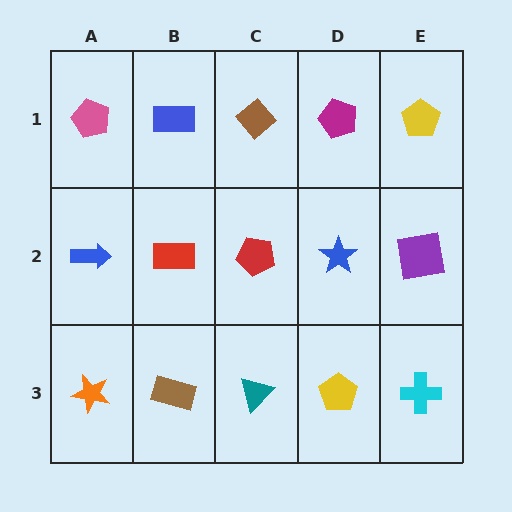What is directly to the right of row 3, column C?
A yellow pentagon.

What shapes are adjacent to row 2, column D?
A magenta pentagon (row 1, column D), a yellow pentagon (row 3, column D), a red pentagon (row 2, column C), a purple square (row 2, column E).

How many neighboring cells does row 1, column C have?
3.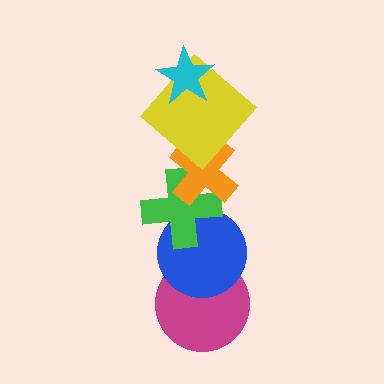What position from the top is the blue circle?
The blue circle is 5th from the top.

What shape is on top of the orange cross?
The yellow diamond is on top of the orange cross.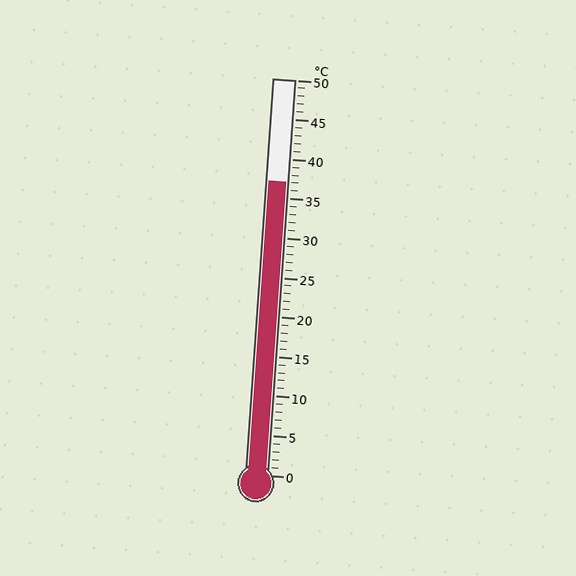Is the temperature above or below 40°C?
The temperature is below 40°C.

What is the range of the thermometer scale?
The thermometer scale ranges from 0°C to 50°C.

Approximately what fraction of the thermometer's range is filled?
The thermometer is filled to approximately 75% of its range.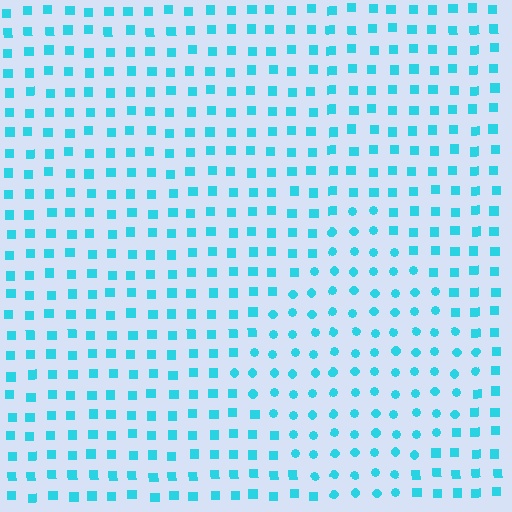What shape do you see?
I see a diamond.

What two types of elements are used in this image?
The image uses circles inside the diamond region and squares outside it.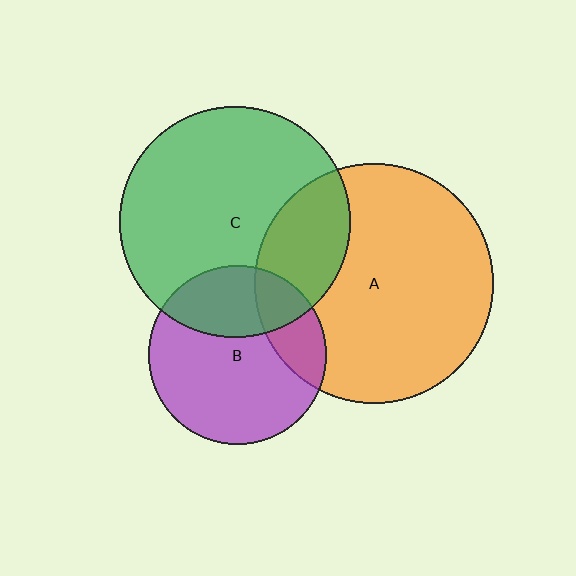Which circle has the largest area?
Circle A (orange).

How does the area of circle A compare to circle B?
Approximately 1.8 times.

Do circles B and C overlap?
Yes.